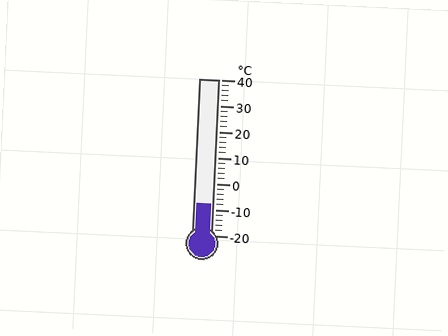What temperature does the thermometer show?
The thermometer shows approximately -8°C.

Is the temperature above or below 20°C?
The temperature is below 20°C.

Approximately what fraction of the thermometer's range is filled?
The thermometer is filled to approximately 20% of its range.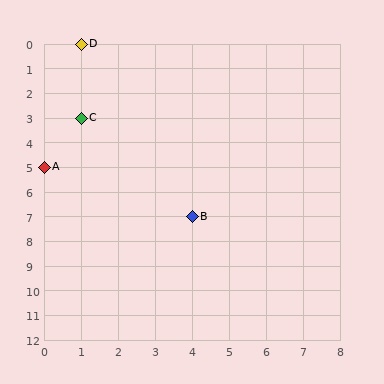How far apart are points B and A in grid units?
Points B and A are 4 columns and 2 rows apart (about 4.5 grid units diagonally).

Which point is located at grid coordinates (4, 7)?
Point B is at (4, 7).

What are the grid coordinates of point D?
Point D is at grid coordinates (1, 0).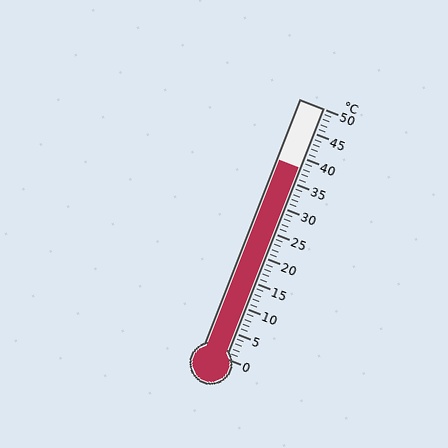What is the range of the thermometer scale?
The thermometer scale ranges from 0°C to 50°C.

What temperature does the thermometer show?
The thermometer shows approximately 38°C.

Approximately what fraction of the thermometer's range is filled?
The thermometer is filled to approximately 75% of its range.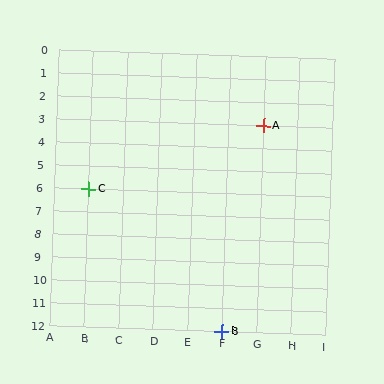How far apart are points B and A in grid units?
Points B and A are 1 column and 9 rows apart (about 9.1 grid units diagonally).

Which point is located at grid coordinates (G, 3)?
Point A is at (G, 3).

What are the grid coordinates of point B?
Point B is at grid coordinates (F, 12).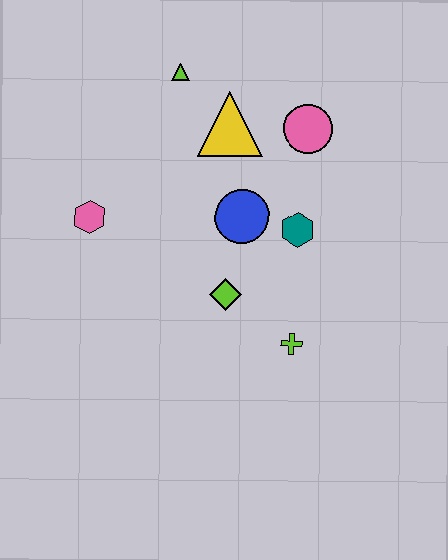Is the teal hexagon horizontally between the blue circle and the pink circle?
Yes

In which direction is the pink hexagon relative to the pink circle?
The pink hexagon is to the left of the pink circle.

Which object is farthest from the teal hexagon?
The pink hexagon is farthest from the teal hexagon.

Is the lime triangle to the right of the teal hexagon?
No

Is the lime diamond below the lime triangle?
Yes